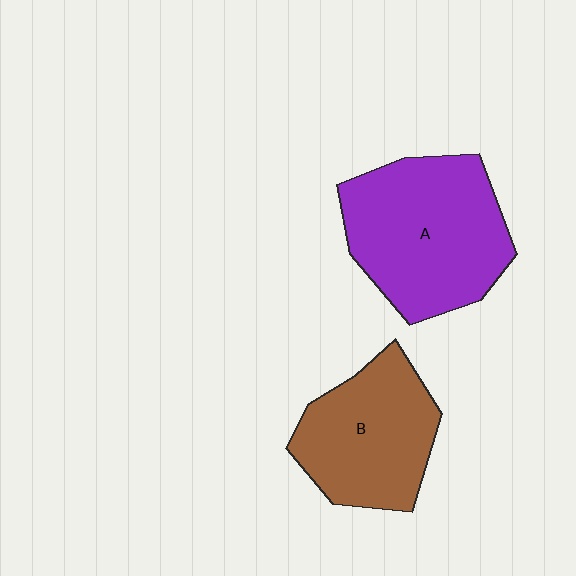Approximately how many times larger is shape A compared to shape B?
Approximately 1.3 times.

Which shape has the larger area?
Shape A (purple).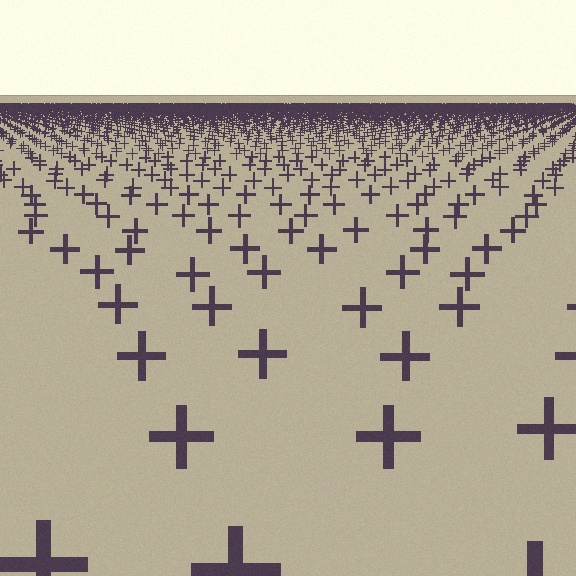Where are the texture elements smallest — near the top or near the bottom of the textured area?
Near the top.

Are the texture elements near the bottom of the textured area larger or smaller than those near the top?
Larger. Near the bottom, elements are closer to the viewer and appear at a bigger on-screen size.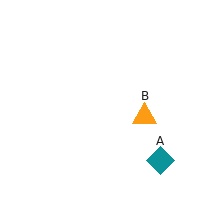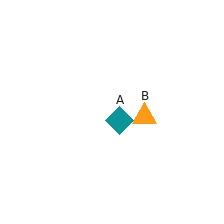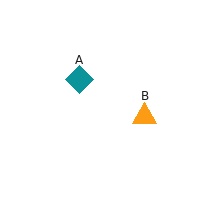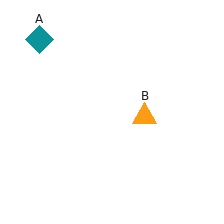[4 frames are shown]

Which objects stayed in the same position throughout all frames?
Orange triangle (object B) remained stationary.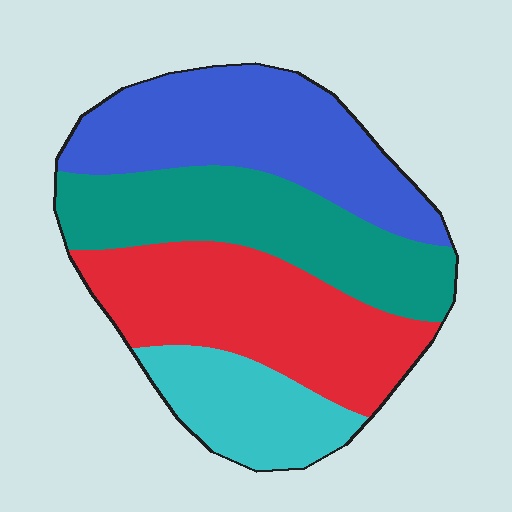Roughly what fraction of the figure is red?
Red takes up between a quarter and a half of the figure.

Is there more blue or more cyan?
Blue.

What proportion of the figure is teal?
Teal takes up between a quarter and a half of the figure.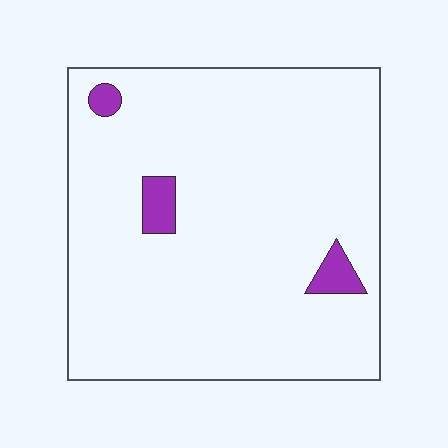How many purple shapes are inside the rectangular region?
3.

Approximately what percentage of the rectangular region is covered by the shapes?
Approximately 5%.